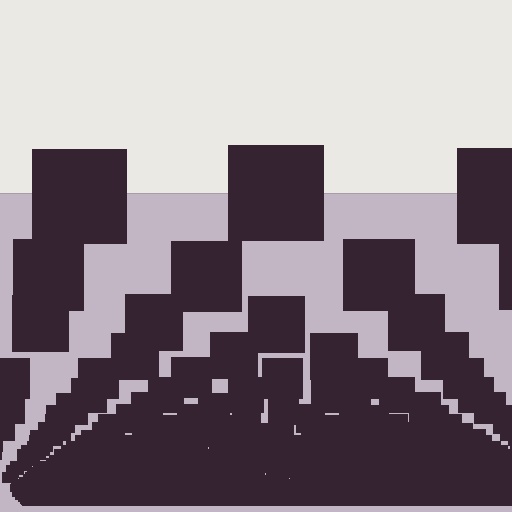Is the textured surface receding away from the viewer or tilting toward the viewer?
The surface appears to tilt toward the viewer. Texture elements get larger and sparser toward the top.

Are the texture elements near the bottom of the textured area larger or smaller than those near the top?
Smaller. The gradient is inverted — elements near the bottom are smaller and denser.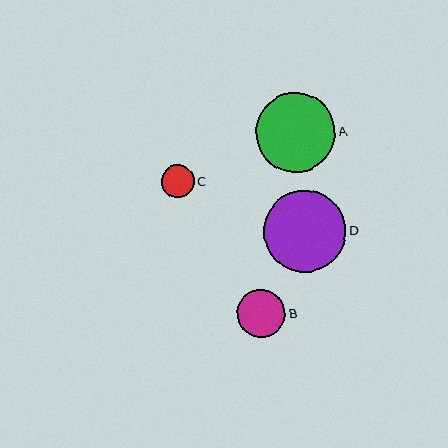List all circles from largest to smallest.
From largest to smallest: D, A, B, C.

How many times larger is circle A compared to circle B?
Circle A is approximately 1.6 times the size of circle B.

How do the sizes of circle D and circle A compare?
Circle D and circle A are approximately the same size.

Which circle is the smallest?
Circle C is the smallest with a size of approximately 33 pixels.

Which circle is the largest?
Circle D is the largest with a size of approximately 83 pixels.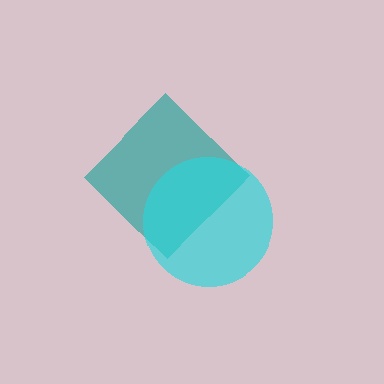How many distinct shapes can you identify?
There are 2 distinct shapes: a teal diamond, a cyan circle.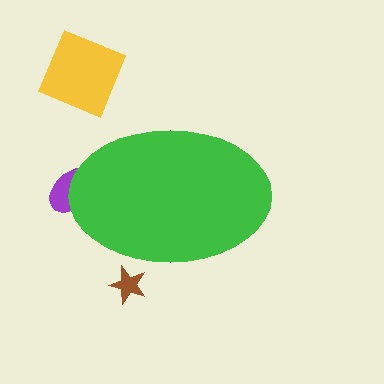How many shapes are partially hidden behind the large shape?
2 shapes are partially hidden.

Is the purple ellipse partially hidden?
Yes, the purple ellipse is partially hidden behind the green ellipse.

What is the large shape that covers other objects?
A green ellipse.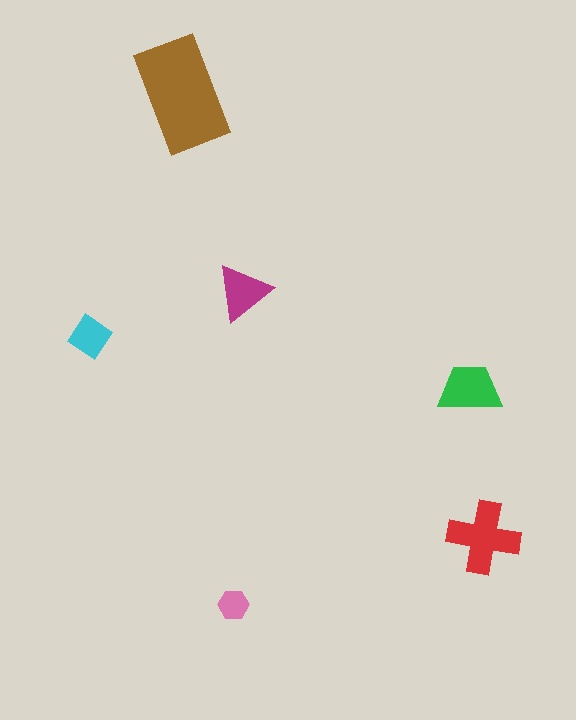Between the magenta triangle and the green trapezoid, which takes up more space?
The green trapezoid.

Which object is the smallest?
The pink hexagon.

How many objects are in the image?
There are 6 objects in the image.